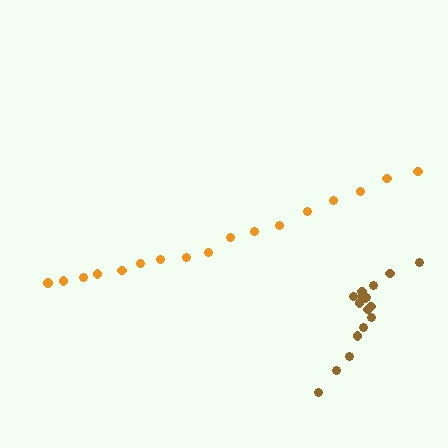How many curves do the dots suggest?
There are 2 distinct paths.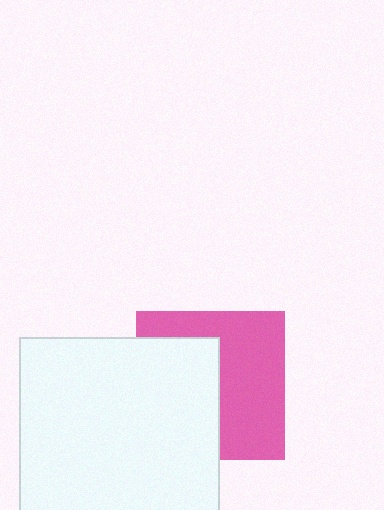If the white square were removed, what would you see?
You would see the complete pink square.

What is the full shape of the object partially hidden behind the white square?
The partially hidden object is a pink square.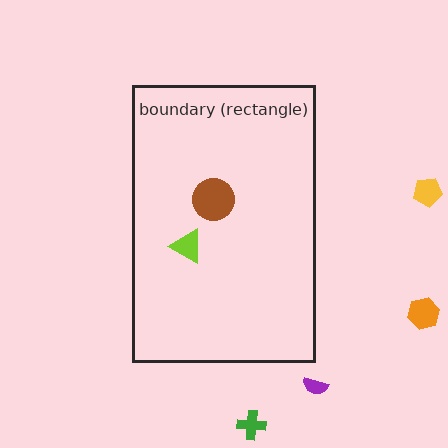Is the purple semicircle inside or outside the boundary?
Outside.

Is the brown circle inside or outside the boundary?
Inside.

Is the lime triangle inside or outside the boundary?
Inside.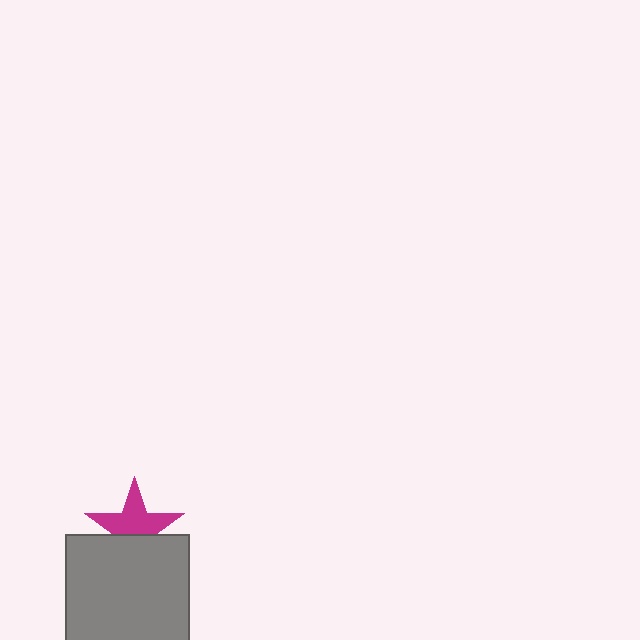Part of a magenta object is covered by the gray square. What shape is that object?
It is a star.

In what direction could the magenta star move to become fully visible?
The magenta star could move up. That would shift it out from behind the gray square entirely.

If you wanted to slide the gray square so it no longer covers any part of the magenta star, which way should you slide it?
Slide it down — that is the most direct way to separate the two shapes.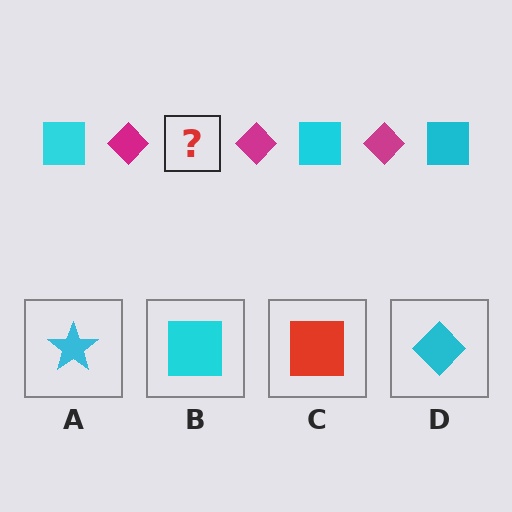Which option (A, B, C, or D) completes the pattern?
B.